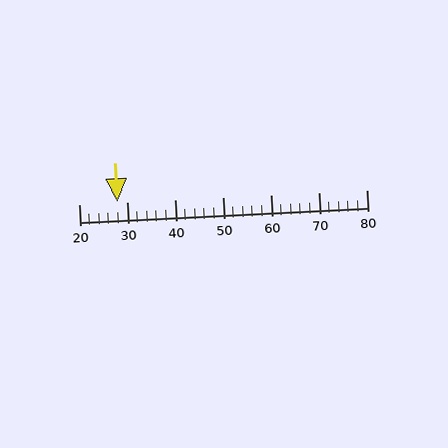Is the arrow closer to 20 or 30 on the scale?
The arrow is closer to 30.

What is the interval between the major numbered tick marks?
The major tick marks are spaced 10 units apart.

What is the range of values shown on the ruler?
The ruler shows values from 20 to 80.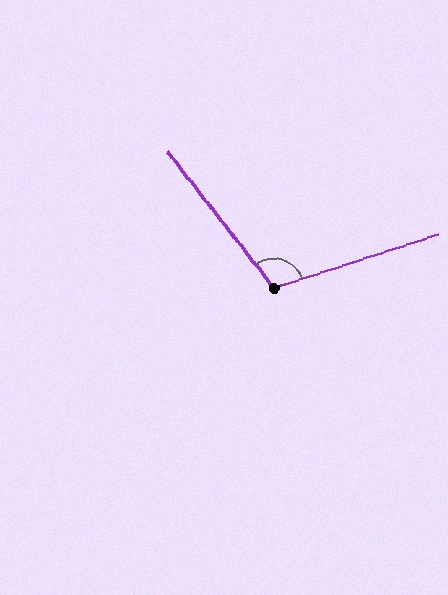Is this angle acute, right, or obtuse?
It is obtuse.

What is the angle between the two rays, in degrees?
Approximately 110 degrees.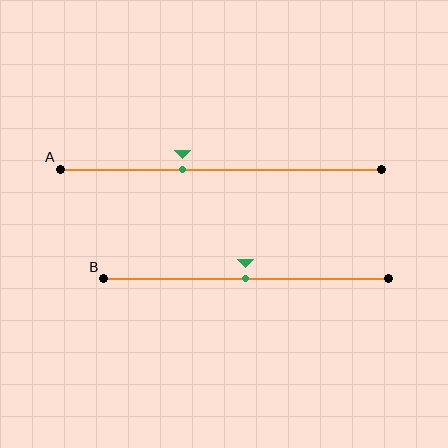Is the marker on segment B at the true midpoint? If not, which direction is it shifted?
Yes, the marker on segment B is at the true midpoint.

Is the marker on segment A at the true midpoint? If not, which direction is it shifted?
No, the marker on segment A is shifted to the left by about 12% of the segment length.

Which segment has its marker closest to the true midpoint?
Segment B has its marker closest to the true midpoint.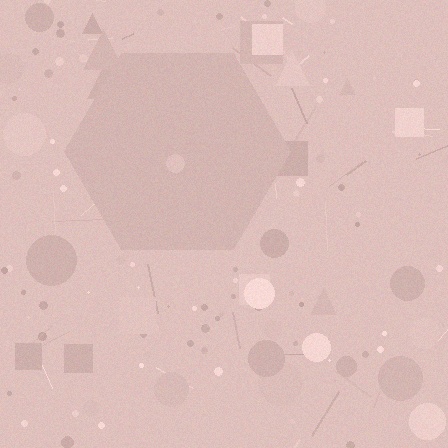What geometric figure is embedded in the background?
A hexagon is embedded in the background.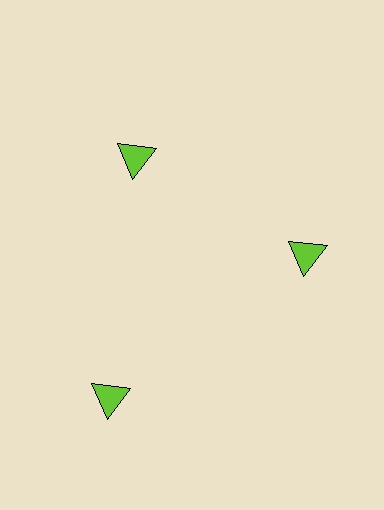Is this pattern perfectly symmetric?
No. The 3 lime triangles are arranged in a ring, but one element near the 7 o'clock position is pushed outward from the center, breaking the 3-fold rotational symmetry.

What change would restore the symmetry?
The symmetry would be restored by moving it inward, back onto the ring so that all 3 triangles sit at equal angles and equal distance from the center.